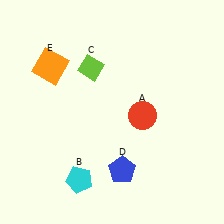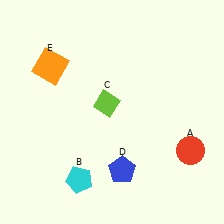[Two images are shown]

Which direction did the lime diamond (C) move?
The lime diamond (C) moved down.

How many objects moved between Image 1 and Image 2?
2 objects moved between the two images.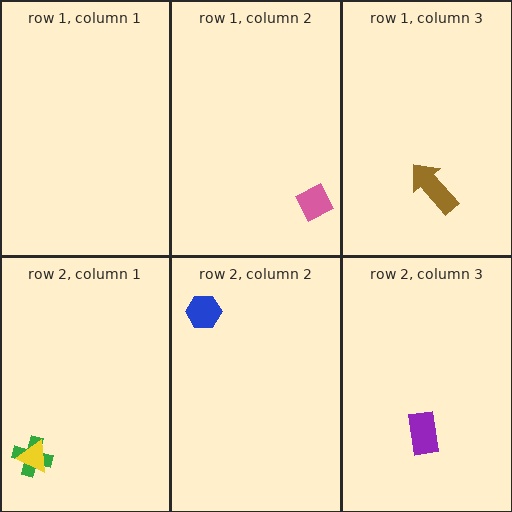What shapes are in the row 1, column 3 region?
The brown arrow.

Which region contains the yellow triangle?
The row 2, column 1 region.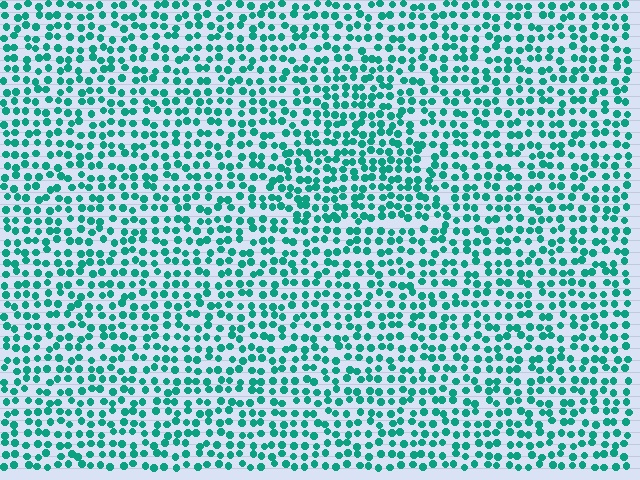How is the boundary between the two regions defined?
The boundary is defined by a change in element density (approximately 1.4x ratio). All elements are the same color, size, and shape.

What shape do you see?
I see a triangle.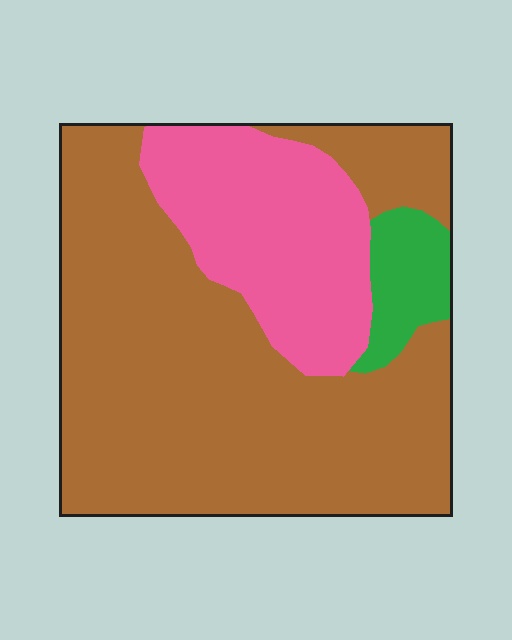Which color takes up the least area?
Green, at roughly 5%.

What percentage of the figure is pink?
Pink takes up about one quarter (1/4) of the figure.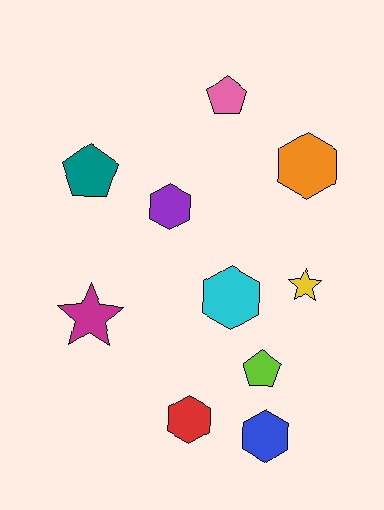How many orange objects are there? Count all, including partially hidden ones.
There is 1 orange object.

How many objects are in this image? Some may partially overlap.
There are 10 objects.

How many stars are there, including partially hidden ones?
There are 2 stars.